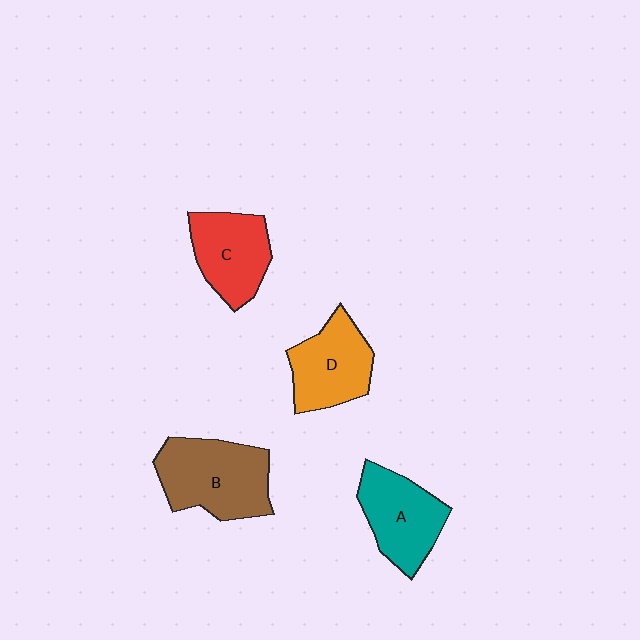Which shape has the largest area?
Shape B (brown).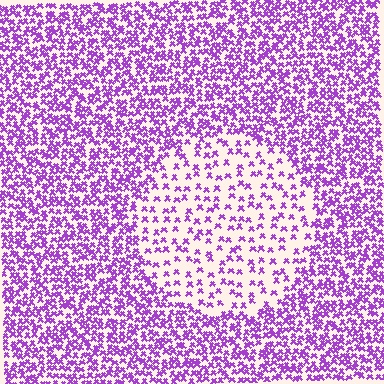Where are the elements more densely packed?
The elements are more densely packed outside the circle boundary.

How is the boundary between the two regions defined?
The boundary is defined by a change in element density (approximately 2.4x ratio). All elements are the same color, size, and shape.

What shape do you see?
I see a circle.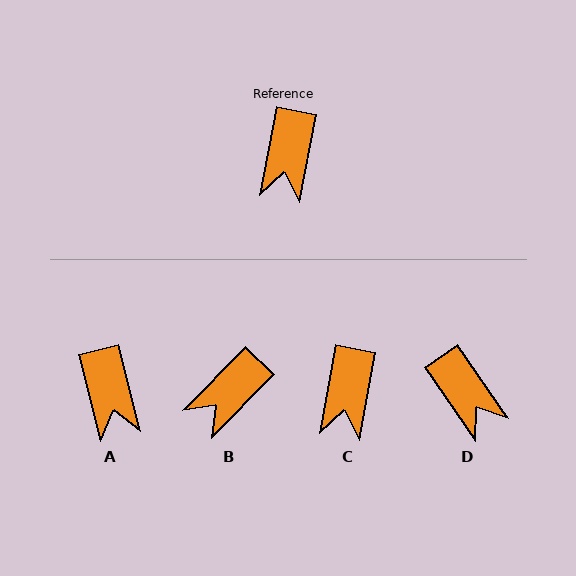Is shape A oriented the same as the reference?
No, it is off by about 25 degrees.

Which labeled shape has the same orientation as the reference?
C.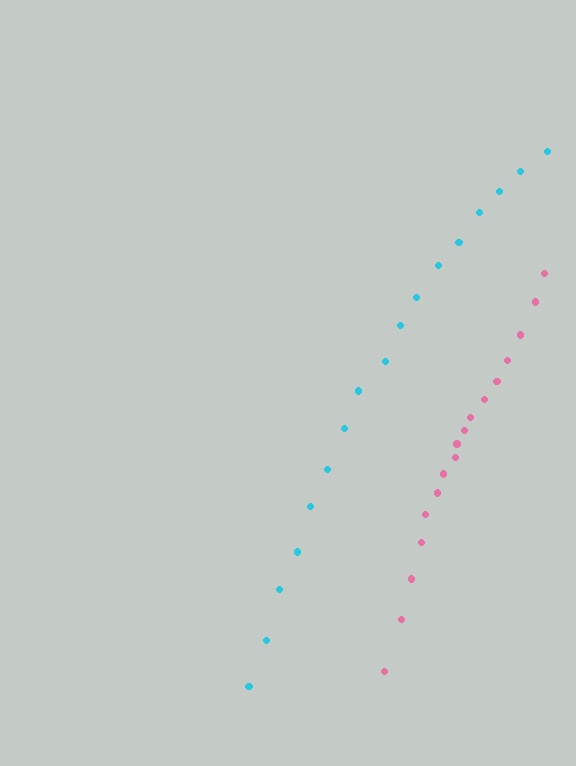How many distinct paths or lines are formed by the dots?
There are 2 distinct paths.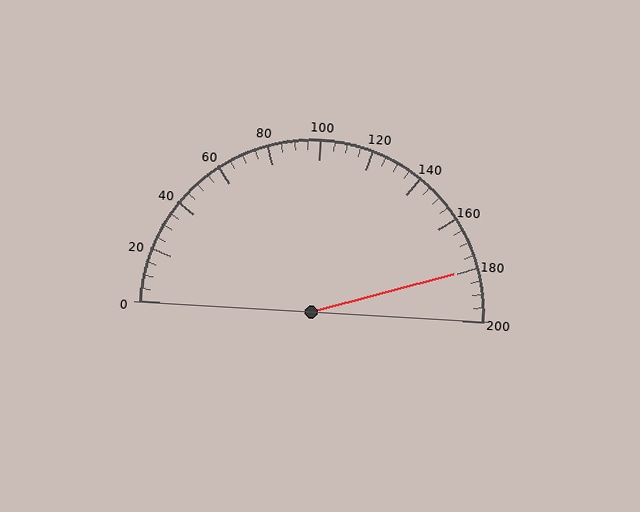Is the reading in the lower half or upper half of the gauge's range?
The reading is in the upper half of the range (0 to 200).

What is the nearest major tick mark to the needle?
The nearest major tick mark is 180.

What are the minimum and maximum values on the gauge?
The gauge ranges from 0 to 200.